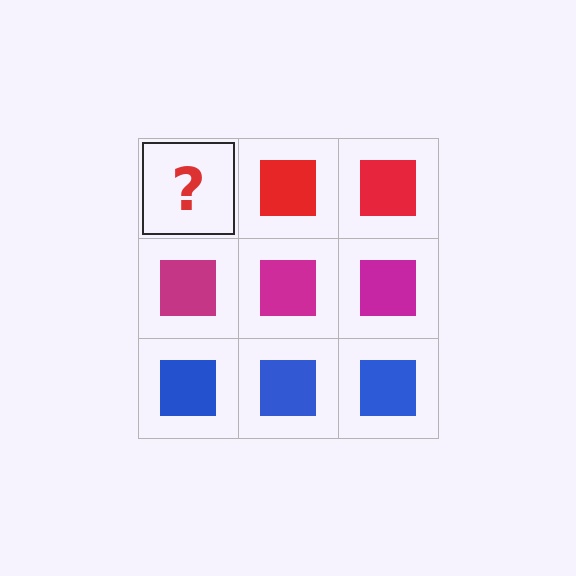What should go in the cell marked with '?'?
The missing cell should contain a red square.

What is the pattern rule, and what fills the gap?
The rule is that each row has a consistent color. The gap should be filled with a red square.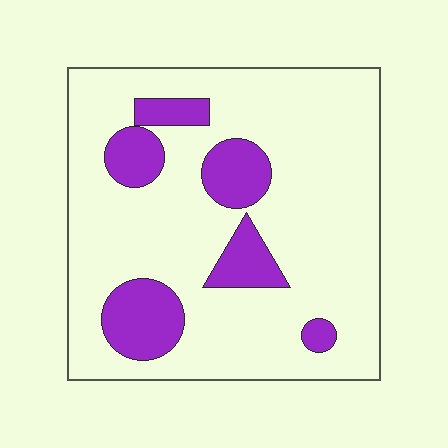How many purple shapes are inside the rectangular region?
6.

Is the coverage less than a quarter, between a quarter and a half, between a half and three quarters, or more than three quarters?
Less than a quarter.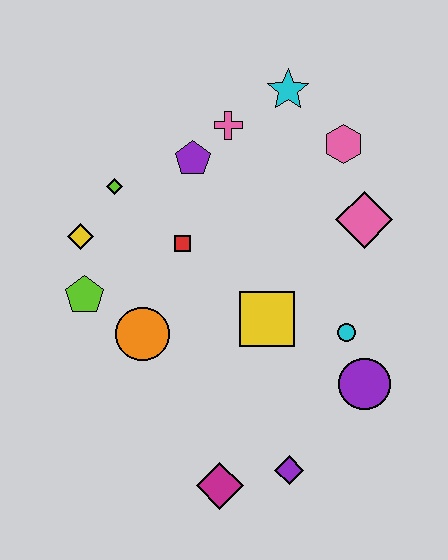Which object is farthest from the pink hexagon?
The magenta diamond is farthest from the pink hexagon.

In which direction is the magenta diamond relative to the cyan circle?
The magenta diamond is below the cyan circle.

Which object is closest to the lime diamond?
The yellow diamond is closest to the lime diamond.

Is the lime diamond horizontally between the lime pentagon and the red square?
Yes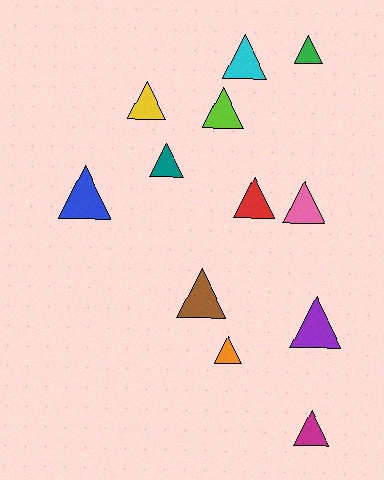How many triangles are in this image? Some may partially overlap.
There are 12 triangles.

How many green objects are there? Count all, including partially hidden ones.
There is 1 green object.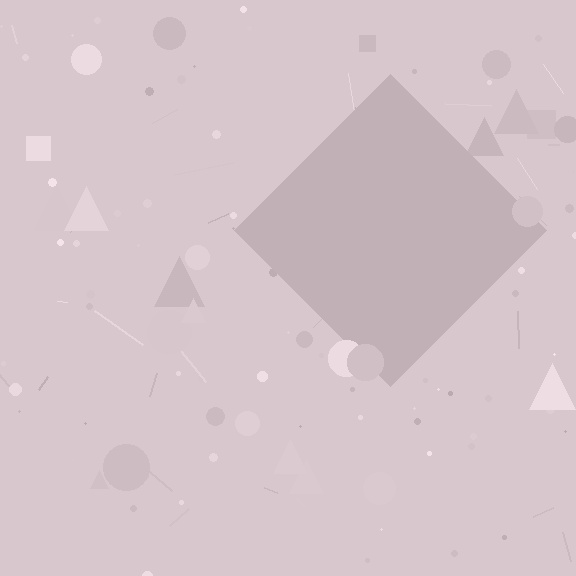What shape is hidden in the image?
A diamond is hidden in the image.